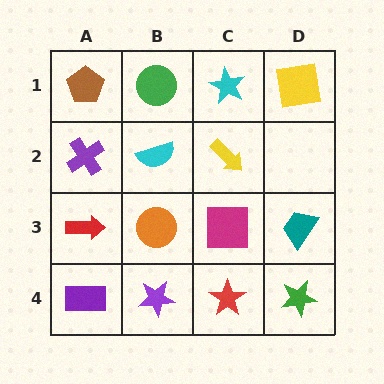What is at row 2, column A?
A purple cross.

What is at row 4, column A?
A purple rectangle.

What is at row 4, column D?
A green star.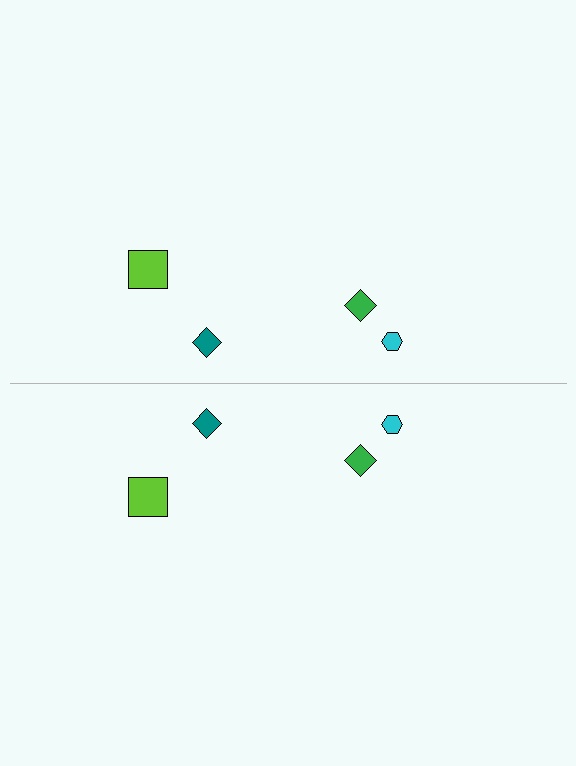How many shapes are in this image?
There are 8 shapes in this image.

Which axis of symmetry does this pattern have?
The pattern has a horizontal axis of symmetry running through the center of the image.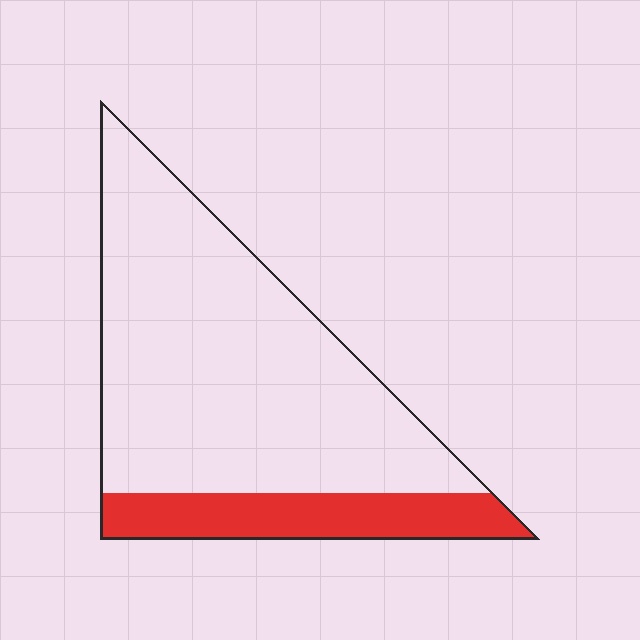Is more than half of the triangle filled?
No.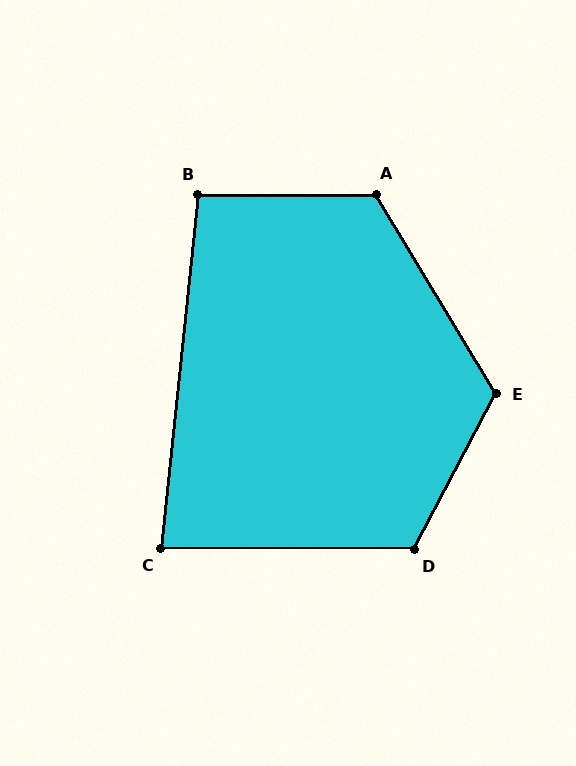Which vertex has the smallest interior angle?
C, at approximately 84 degrees.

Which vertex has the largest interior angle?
E, at approximately 121 degrees.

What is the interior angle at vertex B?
Approximately 96 degrees (obtuse).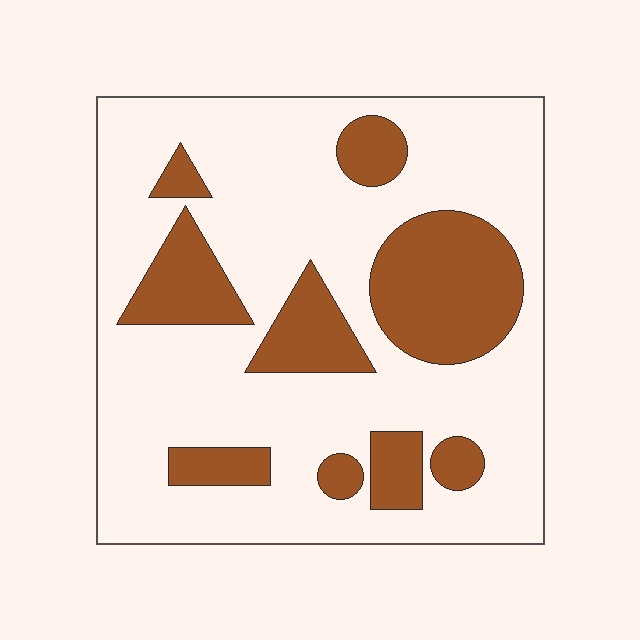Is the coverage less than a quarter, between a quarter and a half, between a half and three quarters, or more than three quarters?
Between a quarter and a half.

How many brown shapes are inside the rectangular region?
9.